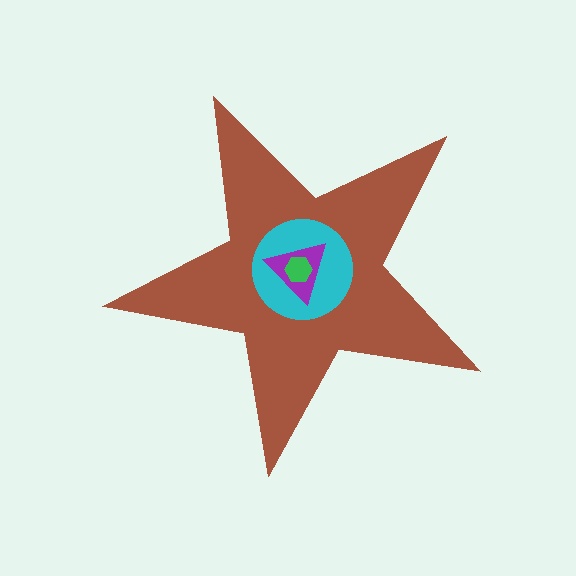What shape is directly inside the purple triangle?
The green hexagon.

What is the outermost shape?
The brown star.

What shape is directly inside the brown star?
The cyan circle.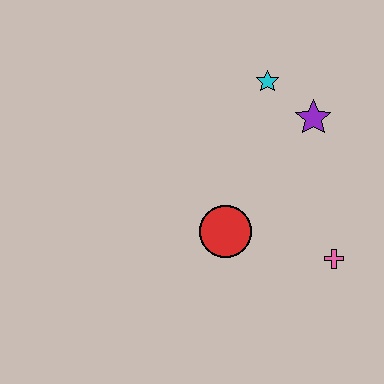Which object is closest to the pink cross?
The red circle is closest to the pink cross.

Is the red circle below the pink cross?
No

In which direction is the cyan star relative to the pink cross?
The cyan star is above the pink cross.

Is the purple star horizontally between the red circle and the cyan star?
No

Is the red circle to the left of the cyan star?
Yes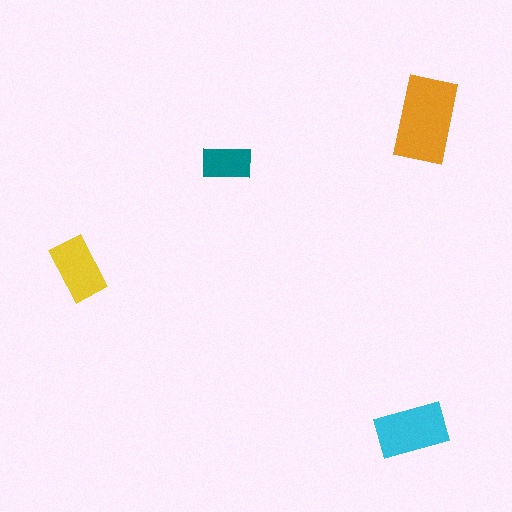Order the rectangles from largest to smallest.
the orange one, the cyan one, the yellow one, the teal one.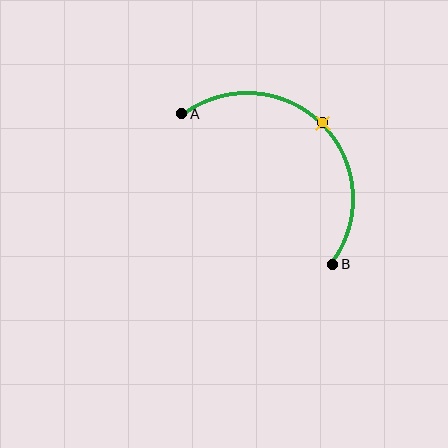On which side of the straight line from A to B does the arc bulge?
The arc bulges above and to the right of the straight line connecting A and B.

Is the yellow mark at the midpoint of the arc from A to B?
Yes. The yellow mark lies on the arc at equal arc-length from both A and B — it is the arc midpoint.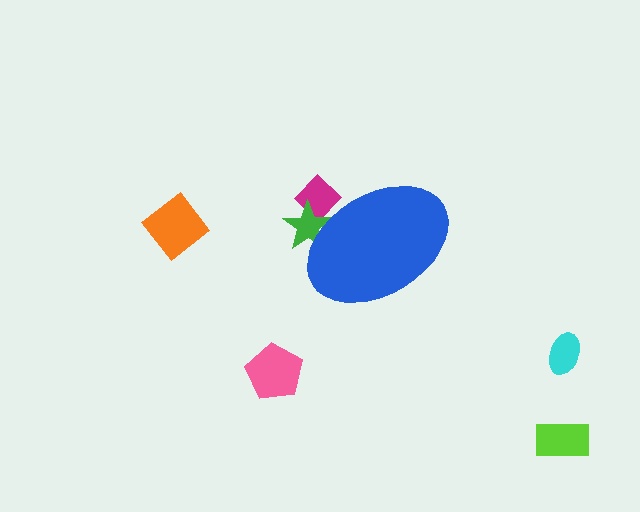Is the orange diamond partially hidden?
No, the orange diamond is fully visible.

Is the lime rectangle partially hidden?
No, the lime rectangle is fully visible.